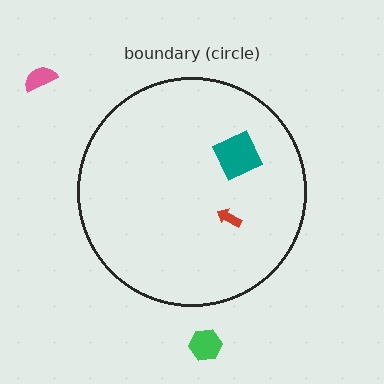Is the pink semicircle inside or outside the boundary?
Outside.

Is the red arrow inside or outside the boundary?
Inside.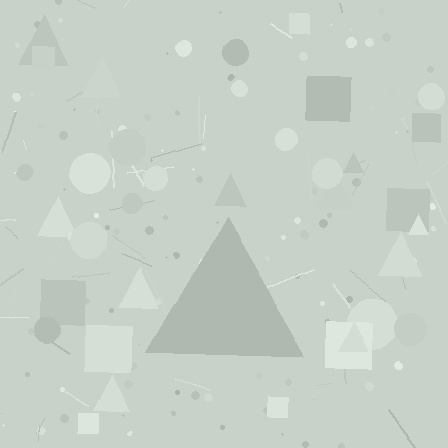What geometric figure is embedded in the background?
A triangle is embedded in the background.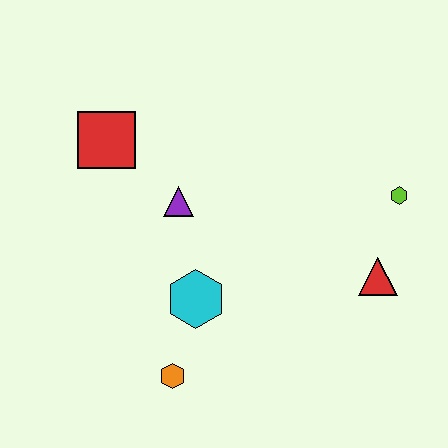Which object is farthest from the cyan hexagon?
The lime hexagon is farthest from the cyan hexagon.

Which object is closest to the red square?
The purple triangle is closest to the red square.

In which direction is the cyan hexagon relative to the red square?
The cyan hexagon is below the red square.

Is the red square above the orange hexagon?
Yes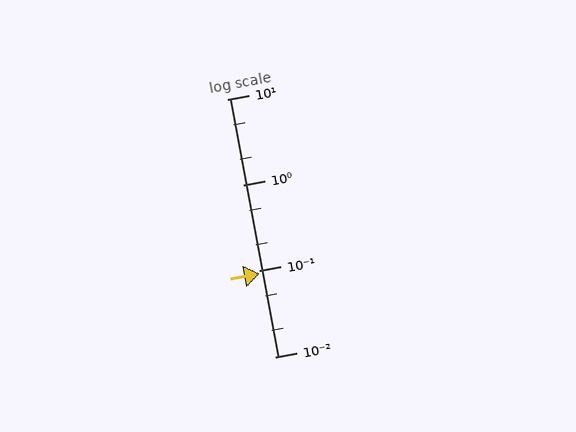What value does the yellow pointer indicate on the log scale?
The pointer indicates approximately 0.093.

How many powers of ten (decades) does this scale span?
The scale spans 3 decades, from 0.01 to 10.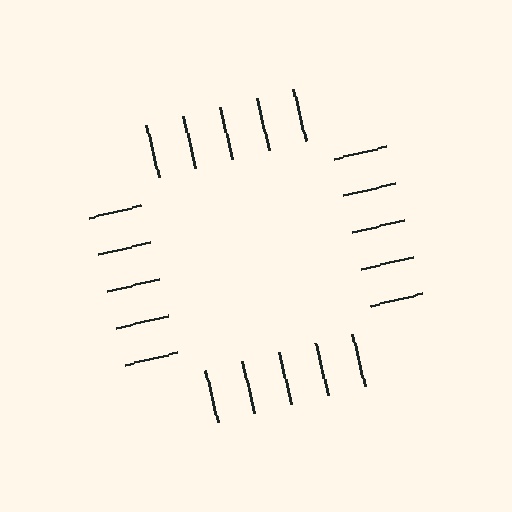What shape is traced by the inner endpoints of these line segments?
An illusory square — the line segments terminate on its edges but no continuous stroke is drawn.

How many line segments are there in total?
20 — 5 along each of the 4 edges.